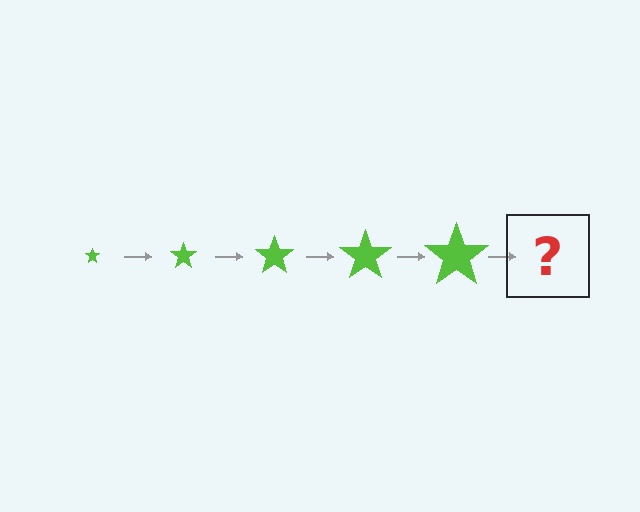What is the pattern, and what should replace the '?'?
The pattern is that the star gets progressively larger each step. The '?' should be a lime star, larger than the previous one.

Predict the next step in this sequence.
The next step is a lime star, larger than the previous one.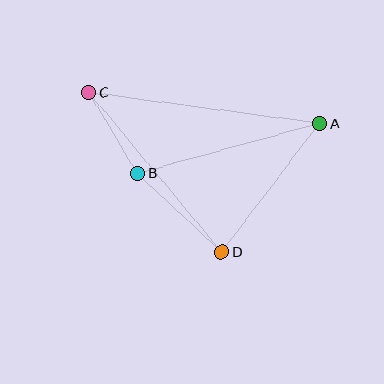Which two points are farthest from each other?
Points A and C are farthest from each other.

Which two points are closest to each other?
Points B and C are closest to each other.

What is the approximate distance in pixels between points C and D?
The distance between C and D is approximately 207 pixels.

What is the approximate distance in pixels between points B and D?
The distance between B and D is approximately 115 pixels.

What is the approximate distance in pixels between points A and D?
The distance between A and D is approximately 162 pixels.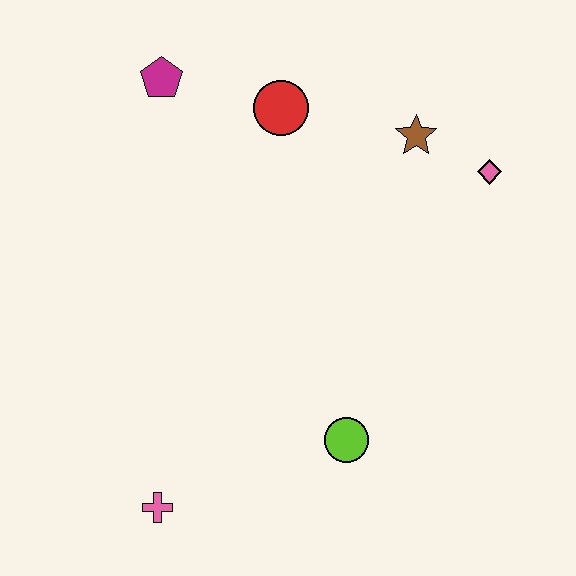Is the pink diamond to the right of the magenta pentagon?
Yes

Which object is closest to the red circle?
The magenta pentagon is closest to the red circle.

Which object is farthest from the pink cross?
The pink diamond is farthest from the pink cross.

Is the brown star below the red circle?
Yes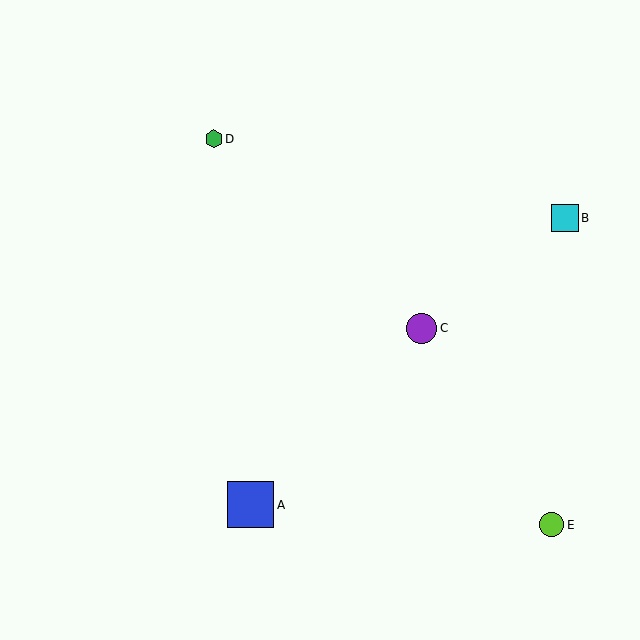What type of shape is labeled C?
Shape C is a purple circle.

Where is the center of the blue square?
The center of the blue square is at (251, 505).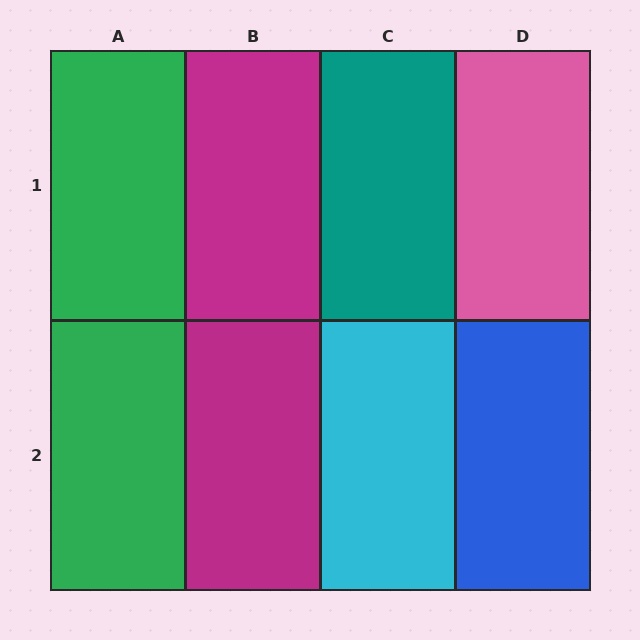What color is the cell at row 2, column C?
Cyan.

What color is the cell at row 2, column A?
Green.